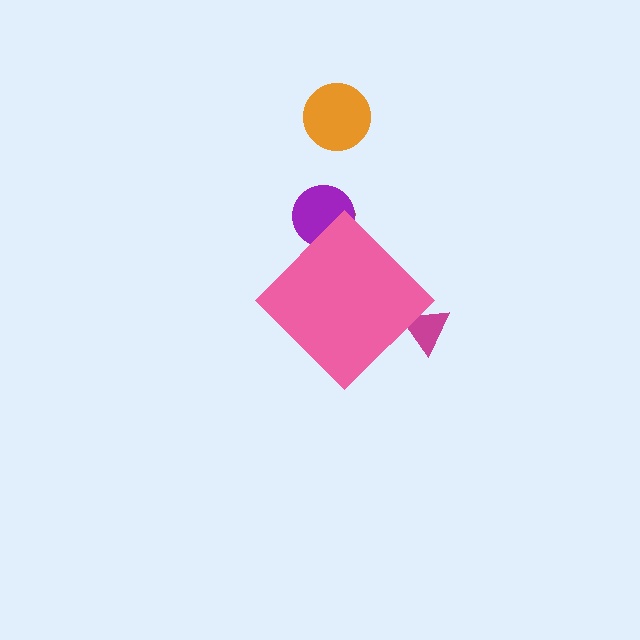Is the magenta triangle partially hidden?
Yes, the magenta triangle is partially hidden behind the pink diamond.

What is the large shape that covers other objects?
A pink diamond.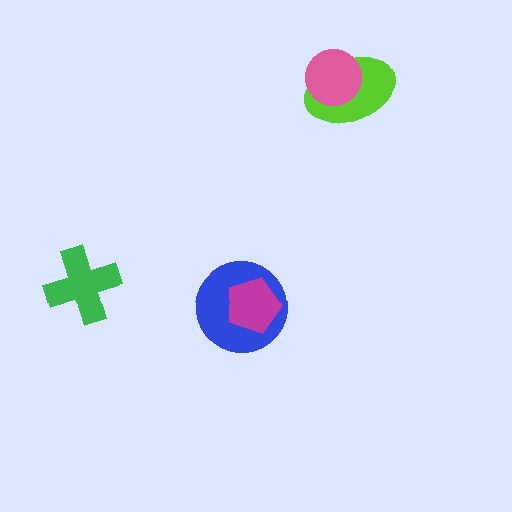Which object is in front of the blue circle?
The magenta pentagon is in front of the blue circle.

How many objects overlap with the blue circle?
1 object overlaps with the blue circle.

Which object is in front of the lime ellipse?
The pink circle is in front of the lime ellipse.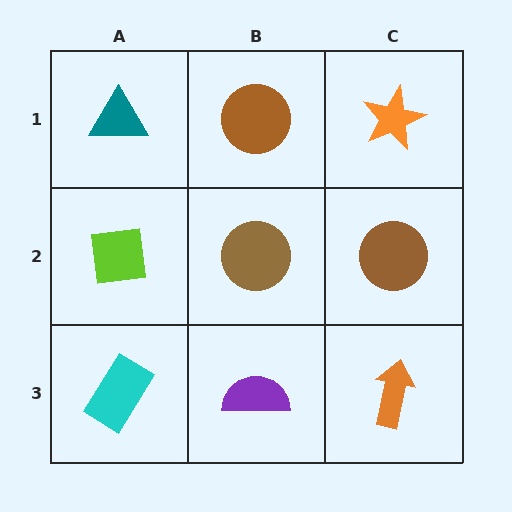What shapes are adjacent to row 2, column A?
A teal triangle (row 1, column A), a cyan rectangle (row 3, column A), a brown circle (row 2, column B).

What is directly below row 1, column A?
A lime square.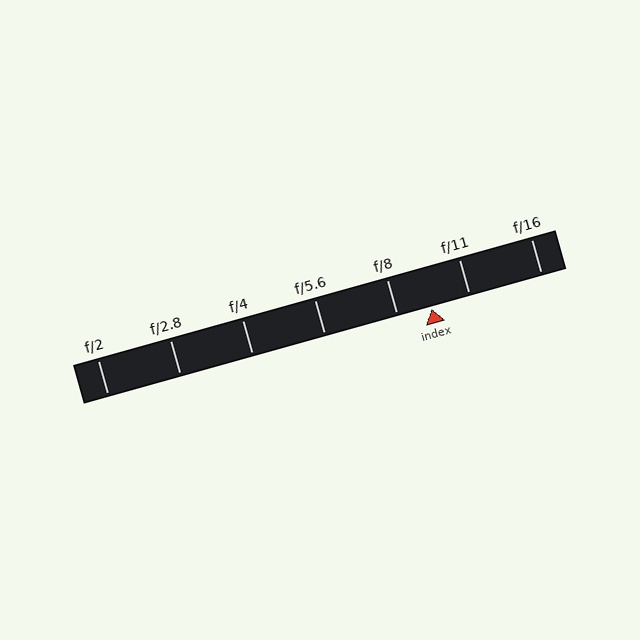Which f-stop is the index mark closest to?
The index mark is closest to f/8.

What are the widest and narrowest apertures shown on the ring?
The widest aperture shown is f/2 and the narrowest is f/16.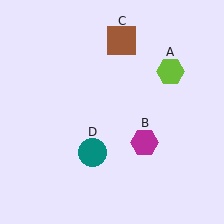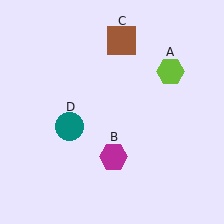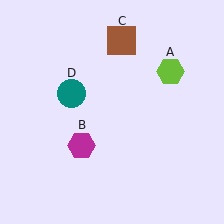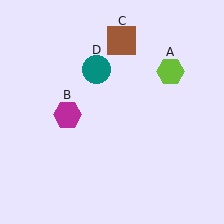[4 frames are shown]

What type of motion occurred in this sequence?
The magenta hexagon (object B), teal circle (object D) rotated clockwise around the center of the scene.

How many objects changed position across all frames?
2 objects changed position: magenta hexagon (object B), teal circle (object D).